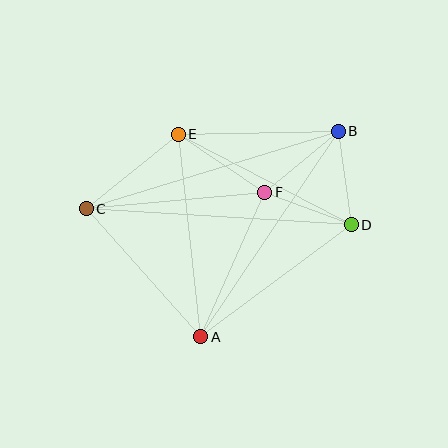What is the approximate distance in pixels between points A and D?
The distance between A and D is approximately 187 pixels.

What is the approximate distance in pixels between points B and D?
The distance between B and D is approximately 94 pixels.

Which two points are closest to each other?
Points D and F are closest to each other.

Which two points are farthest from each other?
Points C and D are farthest from each other.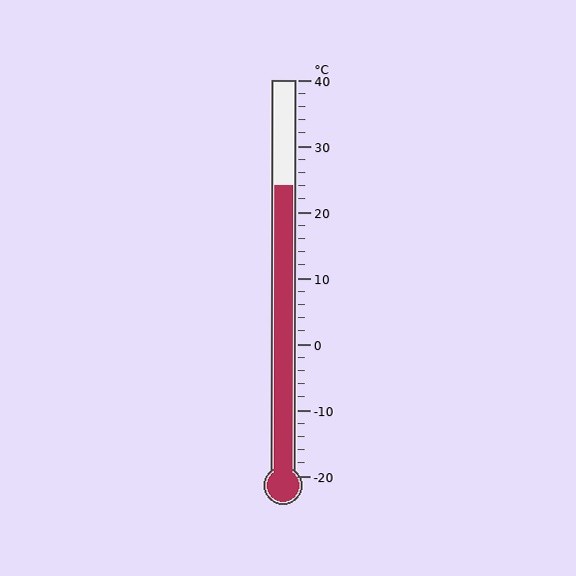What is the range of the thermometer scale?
The thermometer scale ranges from -20°C to 40°C.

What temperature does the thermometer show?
The thermometer shows approximately 24°C.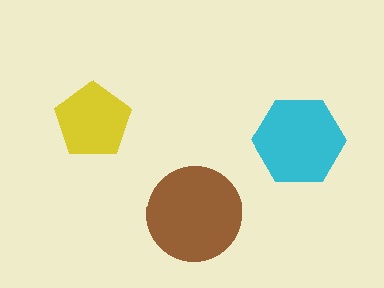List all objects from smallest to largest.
The yellow pentagon, the cyan hexagon, the brown circle.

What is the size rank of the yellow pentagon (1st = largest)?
3rd.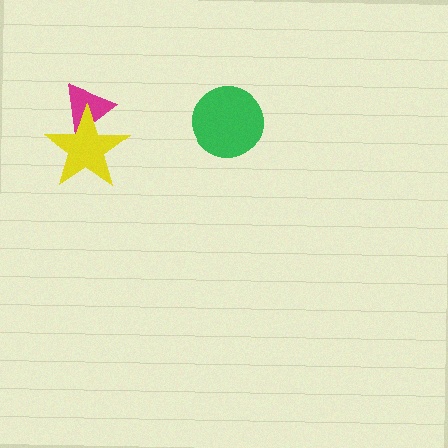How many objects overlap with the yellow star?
1 object overlaps with the yellow star.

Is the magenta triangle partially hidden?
Yes, it is partially covered by another shape.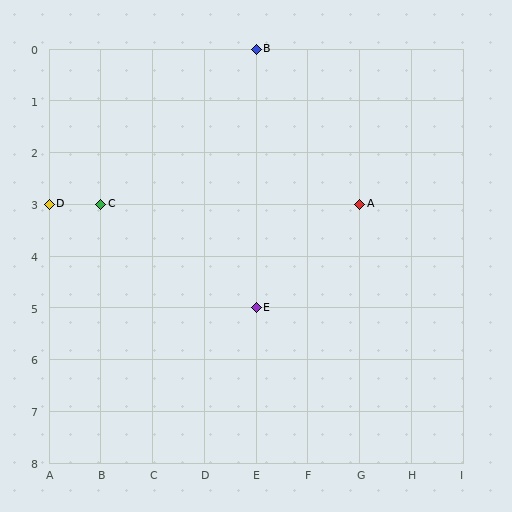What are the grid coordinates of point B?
Point B is at grid coordinates (E, 0).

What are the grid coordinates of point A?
Point A is at grid coordinates (G, 3).